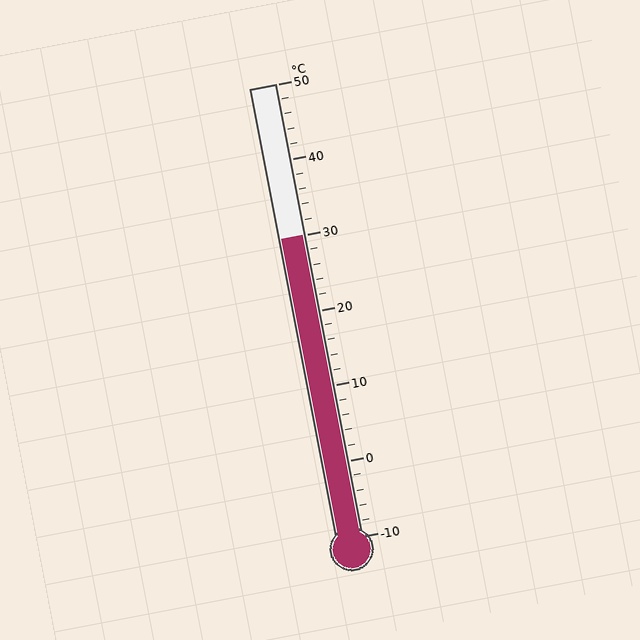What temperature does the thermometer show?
The thermometer shows approximately 30°C.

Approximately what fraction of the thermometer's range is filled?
The thermometer is filled to approximately 65% of its range.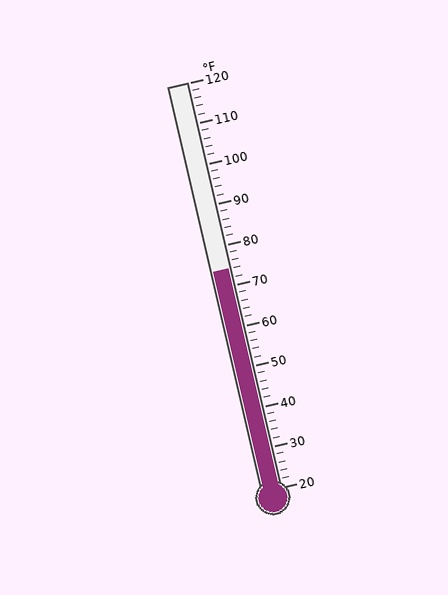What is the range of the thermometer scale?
The thermometer scale ranges from 20°F to 120°F.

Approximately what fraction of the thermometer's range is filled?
The thermometer is filled to approximately 55% of its range.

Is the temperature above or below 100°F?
The temperature is below 100°F.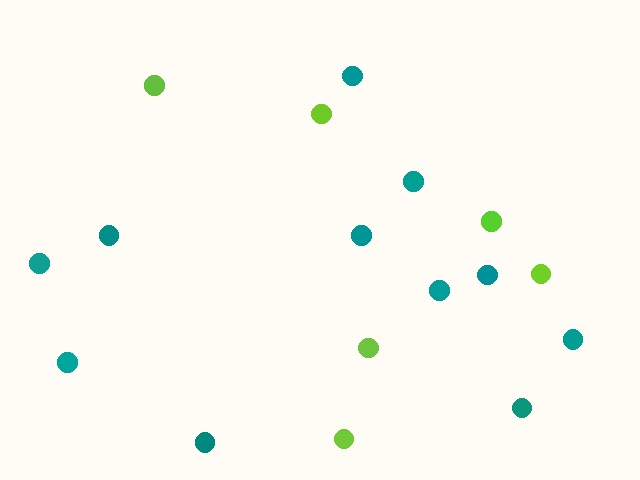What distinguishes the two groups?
There are 2 groups: one group of teal circles (11) and one group of lime circles (6).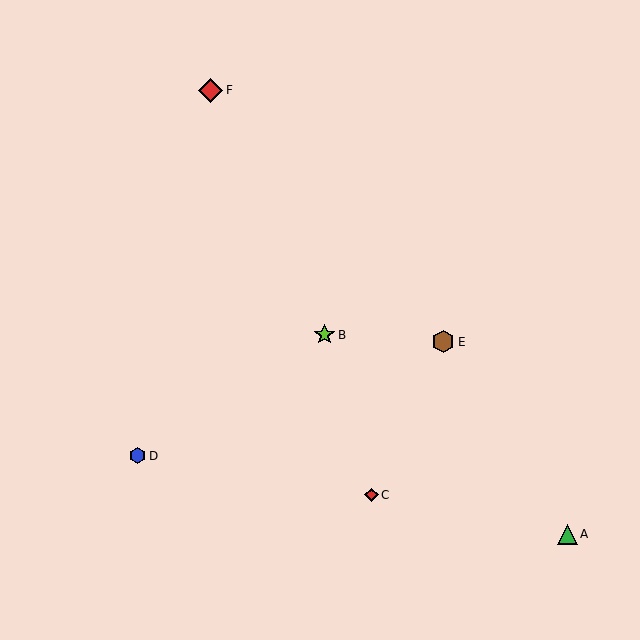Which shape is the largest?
The red diamond (labeled F) is the largest.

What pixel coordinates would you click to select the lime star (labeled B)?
Click at (325, 335) to select the lime star B.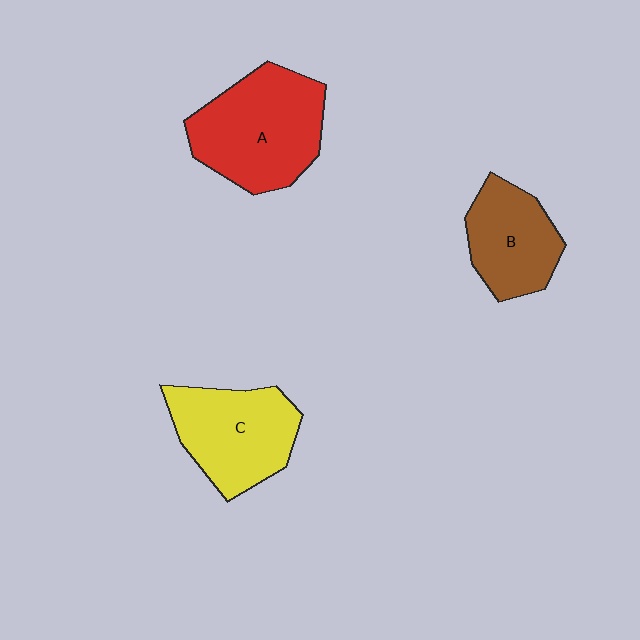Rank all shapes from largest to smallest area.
From largest to smallest: A (red), C (yellow), B (brown).